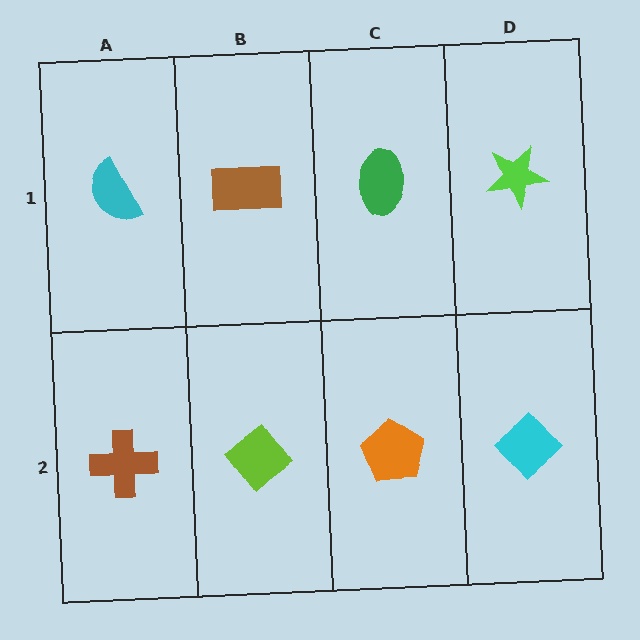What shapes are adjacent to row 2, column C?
A green ellipse (row 1, column C), a lime diamond (row 2, column B), a cyan diamond (row 2, column D).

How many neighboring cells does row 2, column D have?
2.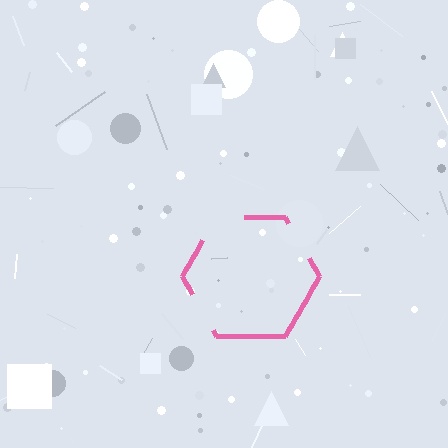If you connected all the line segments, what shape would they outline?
They would outline a hexagon.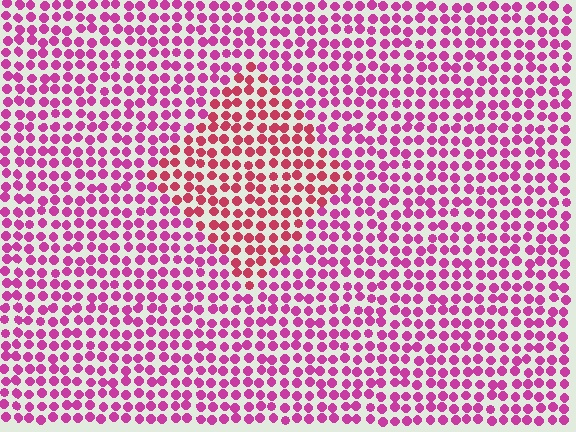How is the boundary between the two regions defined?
The boundary is defined purely by a slight shift in hue (about 29 degrees). Spacing, size, and orientation are identical on both sides.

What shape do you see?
I see a diamond.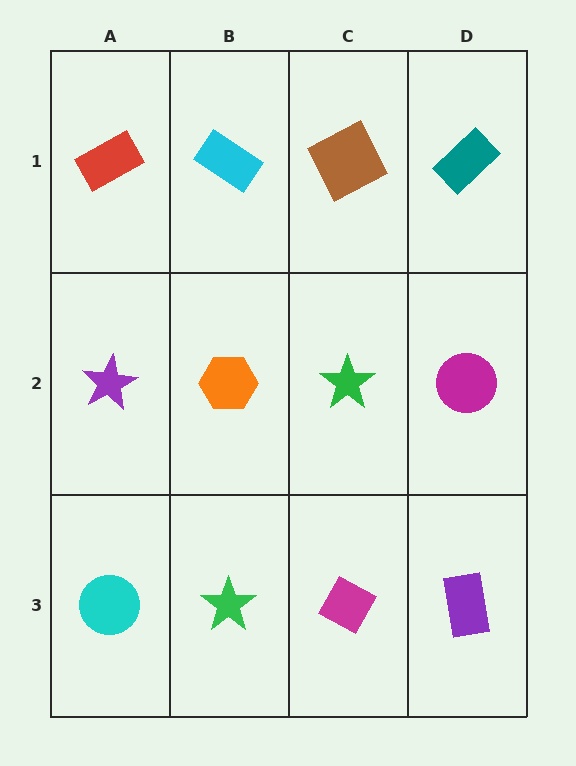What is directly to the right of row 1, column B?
A brown square.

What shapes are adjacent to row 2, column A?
A red rectangle (row 1, column A), a cyan circle (row 3, column A), an orange hexagon (row 2, column B).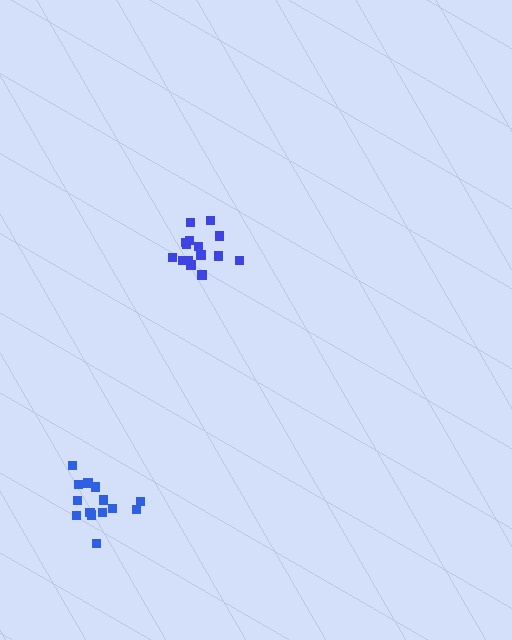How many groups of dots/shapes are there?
There are 2 groups.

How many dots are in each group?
Group 1: 15 dots, Group 2: 14 dots (29 total).